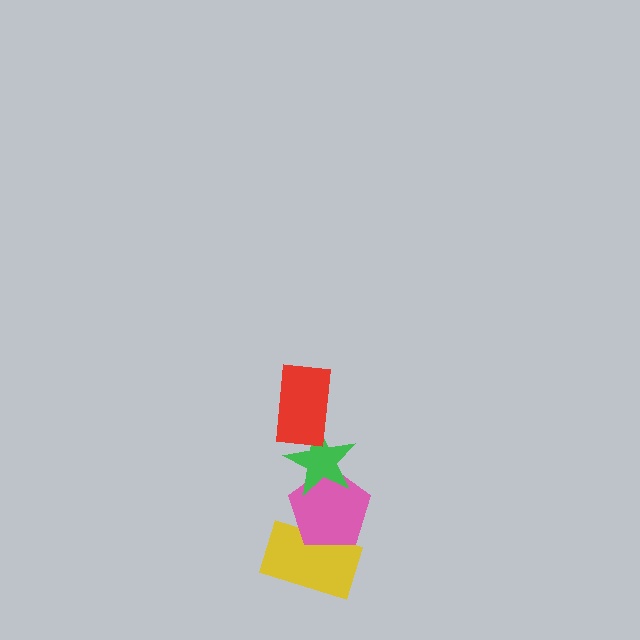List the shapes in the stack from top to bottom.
From top to bottom: the red rectangle, the green star, the pink pentagon, the yellow rectangle.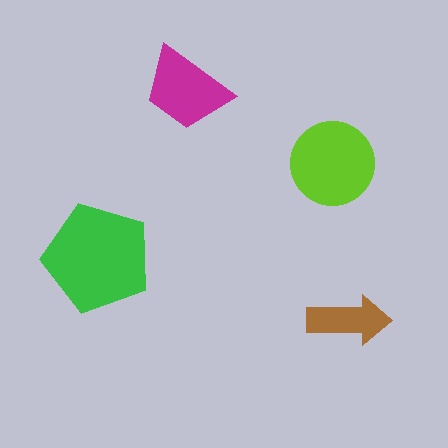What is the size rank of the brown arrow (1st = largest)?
4th.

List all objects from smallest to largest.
The brown arrow, the magenta trapezoid, the lime circle, the green pentagon.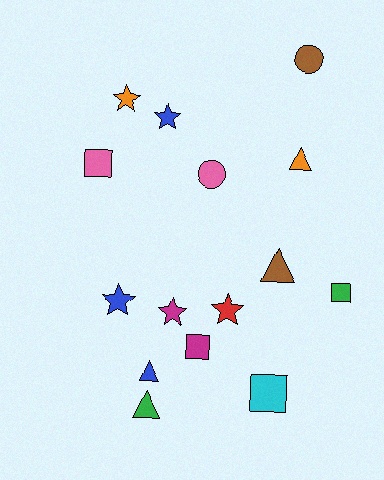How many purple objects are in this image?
There are no purple objects.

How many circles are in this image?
There are 2 circles.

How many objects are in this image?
There are 15 objects.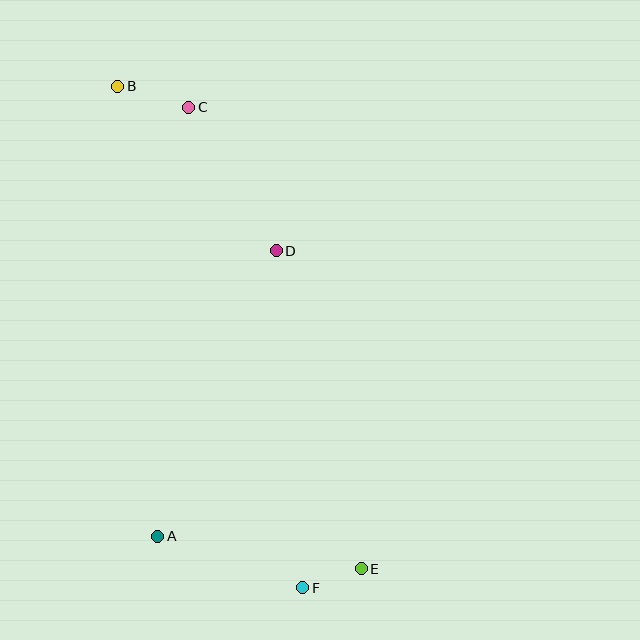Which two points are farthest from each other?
Points B and E are farthest from each other.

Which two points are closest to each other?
Points E and F are closest to each other.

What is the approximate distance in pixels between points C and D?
The distance between C and D is approximately 168 pixels.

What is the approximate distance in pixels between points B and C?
The distance between B and C is approximately 74 pixels.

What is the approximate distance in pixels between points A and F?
The distance between A and F is approximately 154 pixels.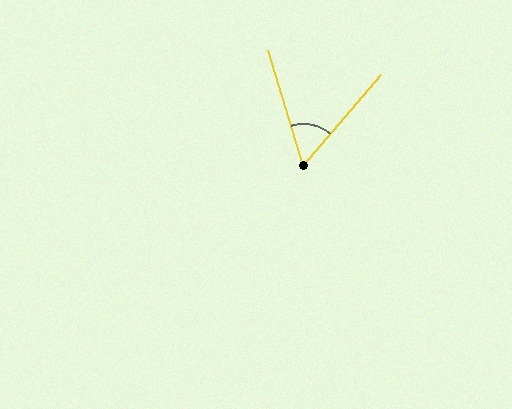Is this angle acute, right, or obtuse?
It is acute.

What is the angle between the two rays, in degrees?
Approximately 57 degrees.